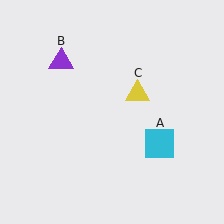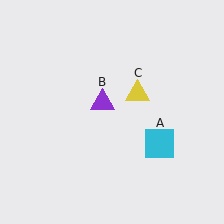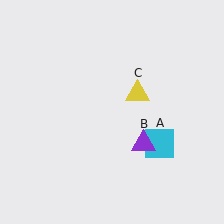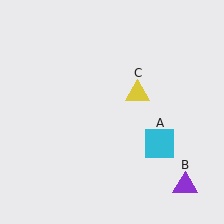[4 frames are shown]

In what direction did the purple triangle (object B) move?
The purple triangle (object B) moved down and to the right.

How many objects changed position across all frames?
1 object changed position: purple triangle (object B).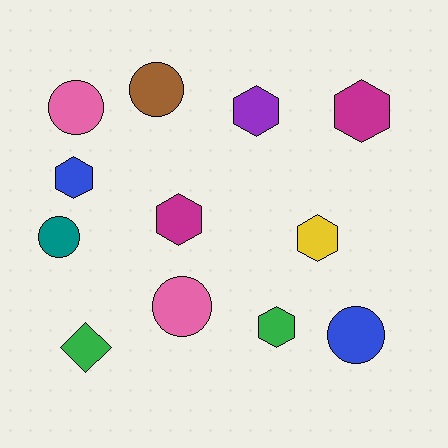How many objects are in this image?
There are 12 objects.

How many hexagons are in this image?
There are 6 hexagons.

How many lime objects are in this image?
There are no lime objects.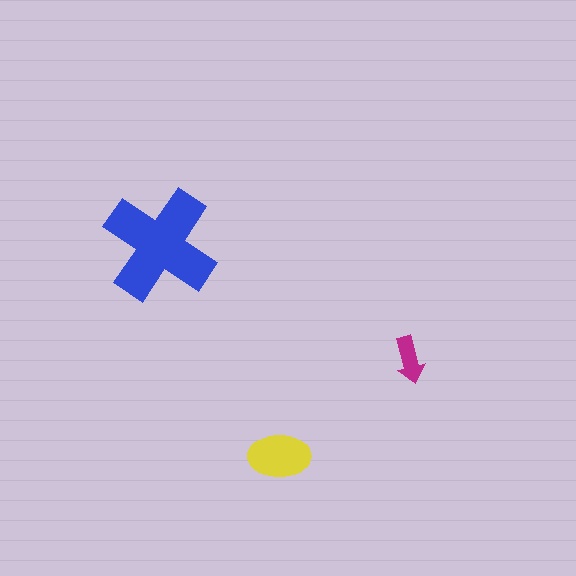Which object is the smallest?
The magenta arrow.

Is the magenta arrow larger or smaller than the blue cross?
Smaller.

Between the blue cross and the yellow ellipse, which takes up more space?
The blue cross.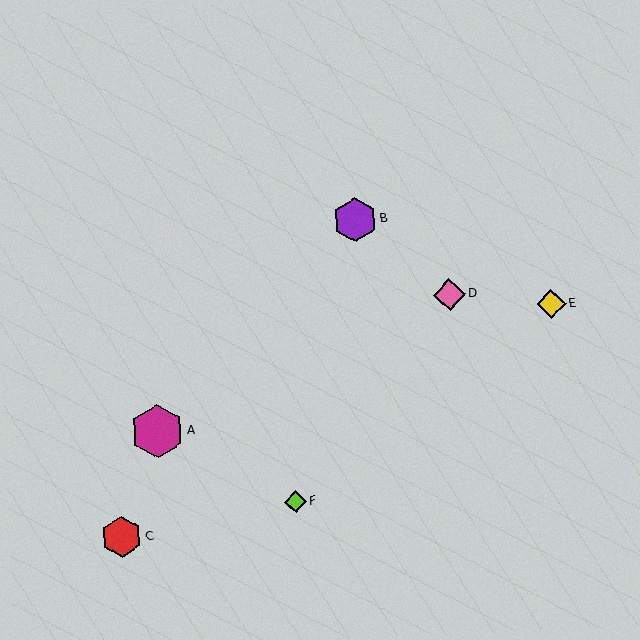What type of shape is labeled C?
Shape C is a red hexagon.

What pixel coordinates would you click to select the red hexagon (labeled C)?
Click at (122, 537) to select the red hexagon C.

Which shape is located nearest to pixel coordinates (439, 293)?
The pink diamond (labeled D) at (450, 295) is nearest to that location.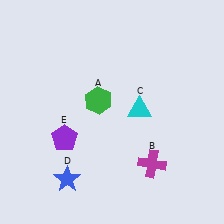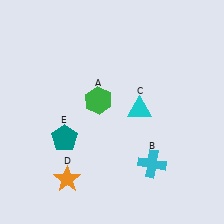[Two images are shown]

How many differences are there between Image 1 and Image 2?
There are 3 differences between the two images.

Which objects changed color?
B changed from magenta to cyan. D changed from blue to orange. E changed from purple to teal.